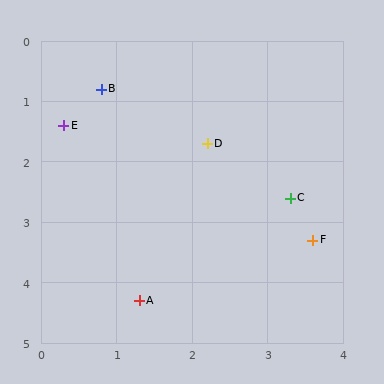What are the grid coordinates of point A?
Point A is at approximately (1.3, 4.3).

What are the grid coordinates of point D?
Point D is at approximately (2.2, 1.7).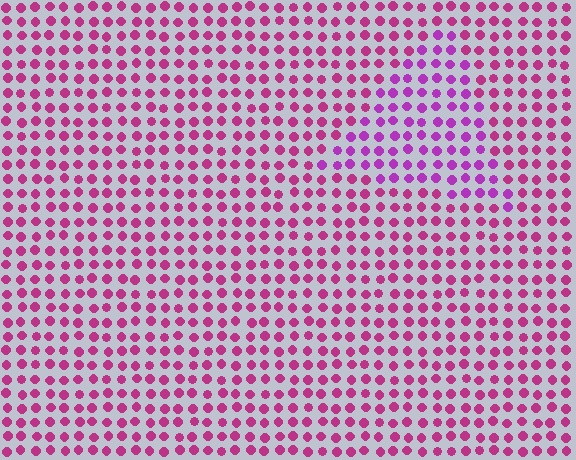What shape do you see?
I see a triangle.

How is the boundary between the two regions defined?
The boundary is defined purely by a slight shift in hue (about 27 degrees). Spacing, size, and orientation are identical on both sides.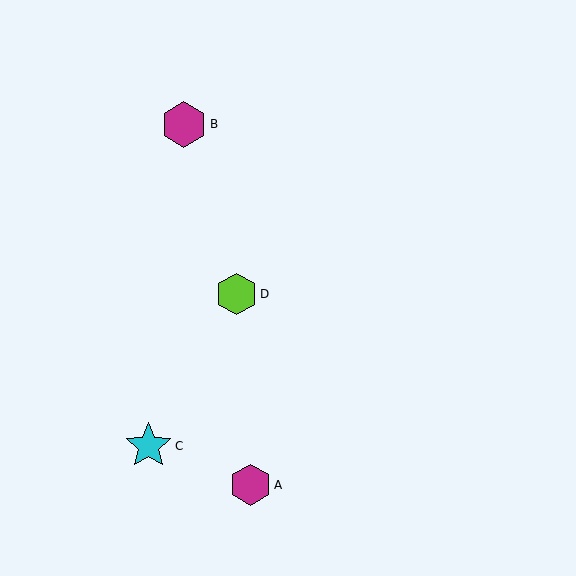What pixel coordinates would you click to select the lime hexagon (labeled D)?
Click at (236, 294) to select the lime hexagon D.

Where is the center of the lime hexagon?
The center of the lime hexagon is at (236, 294).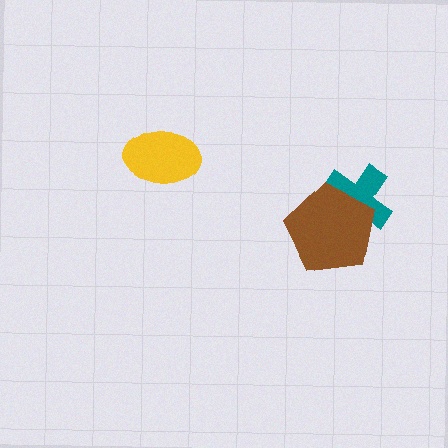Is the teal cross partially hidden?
Yes, it is partially covered by another shape.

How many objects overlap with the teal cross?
1 object overlaps with the teal cross.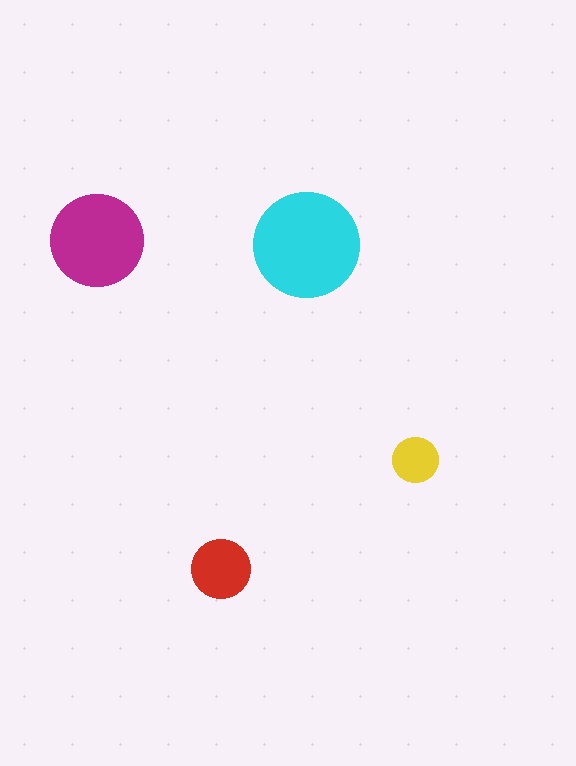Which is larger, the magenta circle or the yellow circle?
The magenta one.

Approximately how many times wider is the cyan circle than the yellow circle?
About 2.5 times wider.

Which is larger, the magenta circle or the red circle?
The magenta one.